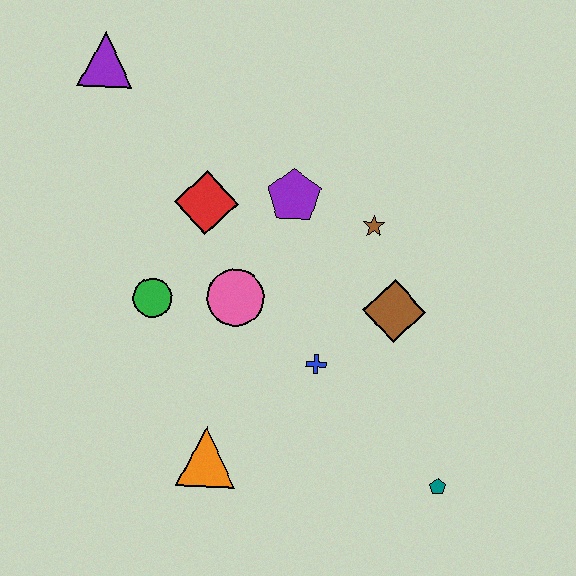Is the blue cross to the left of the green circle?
No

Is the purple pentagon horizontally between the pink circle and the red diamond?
No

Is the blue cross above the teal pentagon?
Yes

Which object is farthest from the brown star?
The purple triangle is farthest from the brown star.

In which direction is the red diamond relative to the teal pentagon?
The red diamond is above the teal pentagon.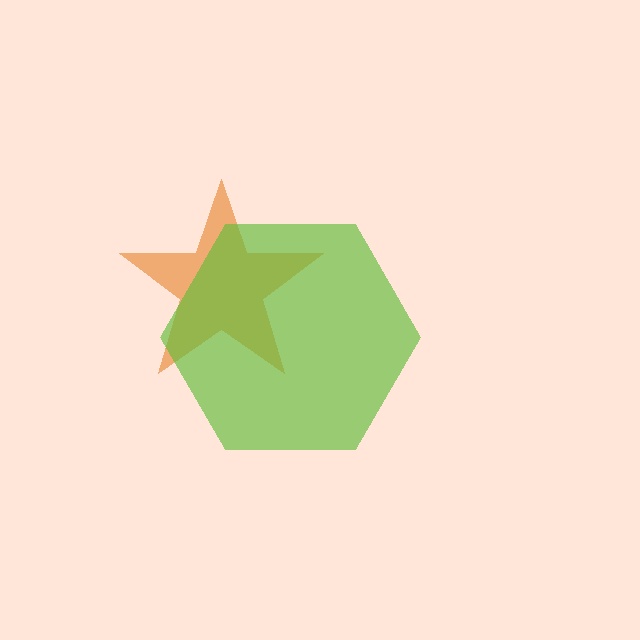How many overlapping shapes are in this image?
There are 2 overlapping shapes in the image.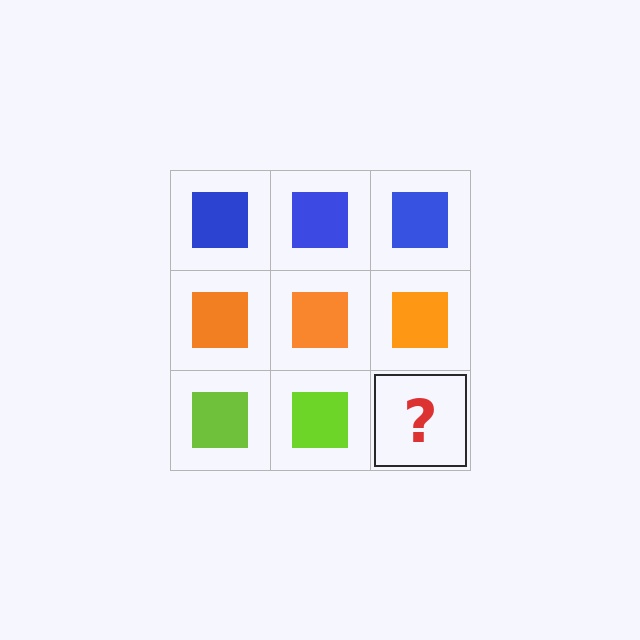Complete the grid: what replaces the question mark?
The question mark should be replaced with a lime square.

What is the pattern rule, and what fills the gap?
The rule is that each row has a consistent color. The gap should be filled with a lime square.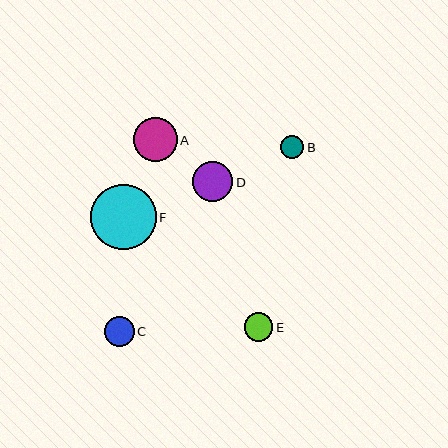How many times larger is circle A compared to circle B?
Circle A is approximately 1.9 times the size of circle B.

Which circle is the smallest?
Circle B is the smallest with a size of approximately 23 pixels.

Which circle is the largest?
Circle F is the largest with a size of approximately 66 pixels.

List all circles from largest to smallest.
From largest to smallest: F, A, D, C, E, B.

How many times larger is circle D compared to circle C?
Circle D is approximately 1.4 times the size of circle C.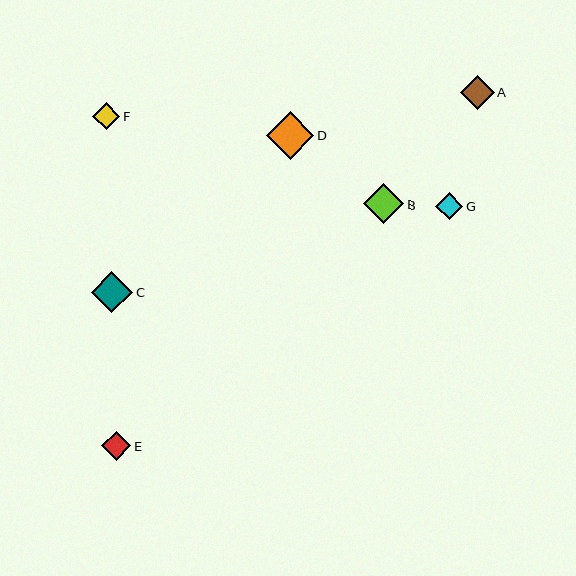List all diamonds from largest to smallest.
From largest to smallest: D, C, B, A, E, G, F.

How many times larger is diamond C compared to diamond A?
Diamond C is approximately 1.2 times the size of diamond A.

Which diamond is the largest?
Diamond D is the largest with a size of approximately 47 pixels.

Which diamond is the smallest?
Diamond F is the smallest with a size of approximately 27 pixels.